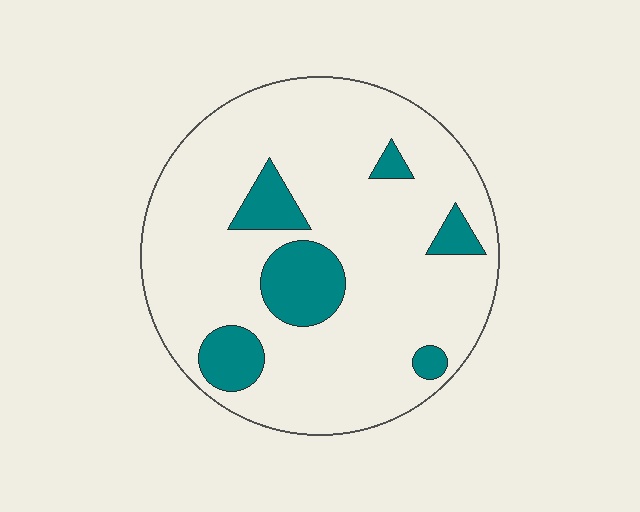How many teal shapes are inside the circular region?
6.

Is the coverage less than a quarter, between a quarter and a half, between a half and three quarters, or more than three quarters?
Less than a quarter.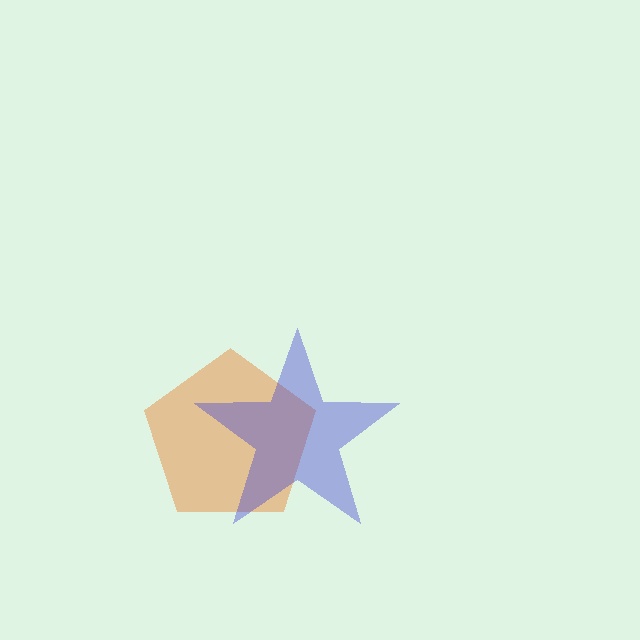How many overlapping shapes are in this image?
There are 2 overlapping shapes in the image.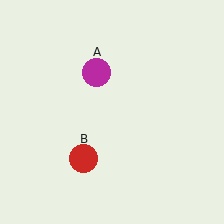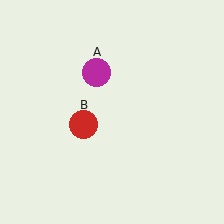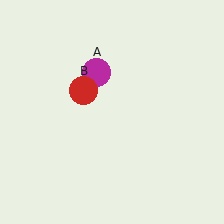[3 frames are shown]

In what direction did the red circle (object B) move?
The red circle (object B) moved up.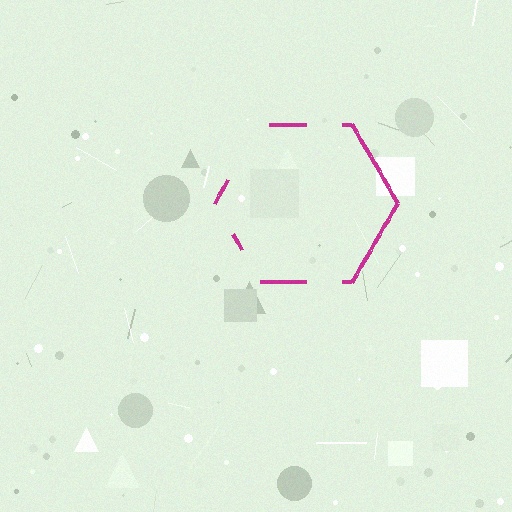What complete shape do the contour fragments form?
The contour fragments form a hexagon.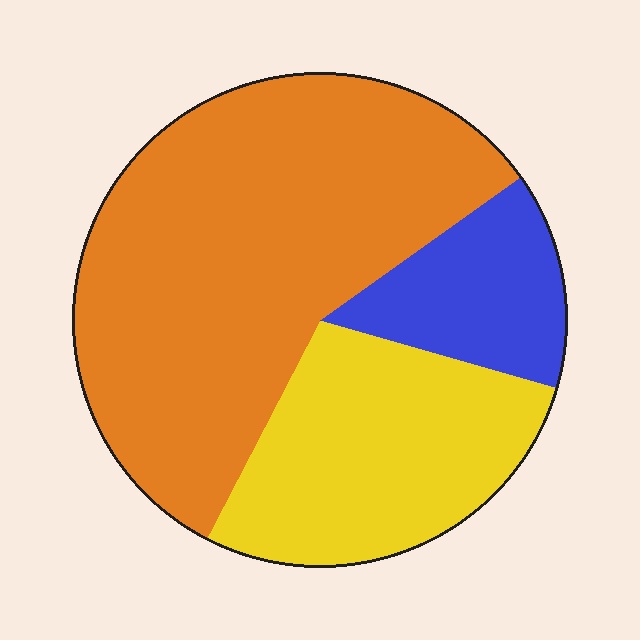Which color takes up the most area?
Orange, at roughly 60%.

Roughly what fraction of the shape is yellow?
Yellow takes up between a quarter and a half of the shape.